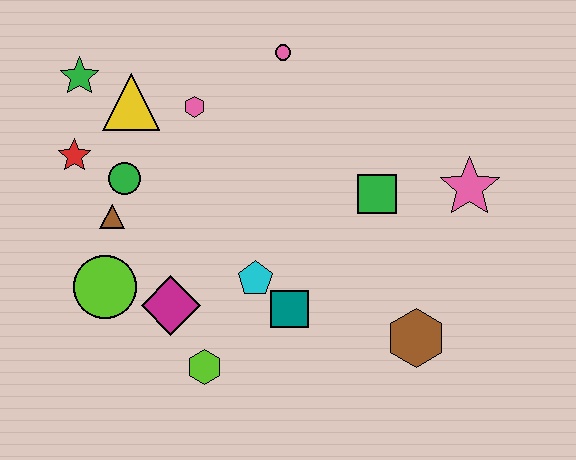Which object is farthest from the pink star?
The green star is farthest from the pink star.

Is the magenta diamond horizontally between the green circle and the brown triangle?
No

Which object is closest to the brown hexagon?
The teal square is closest to the brown hexagon.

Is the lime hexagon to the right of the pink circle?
No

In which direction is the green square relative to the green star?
The green square is to the right of the green star.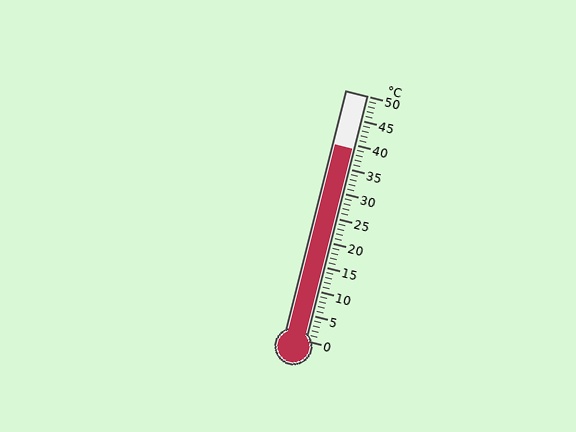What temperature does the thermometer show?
The thermometer shows approximately 39°C.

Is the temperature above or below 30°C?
The temperature is above 30°C.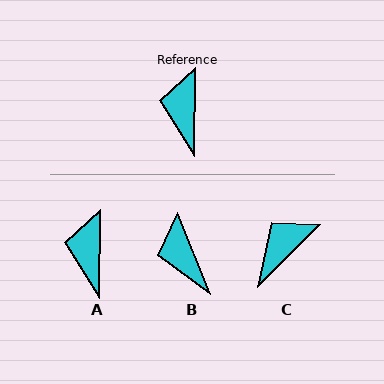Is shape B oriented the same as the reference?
No, it is off by about 22 degrees.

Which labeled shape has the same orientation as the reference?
A.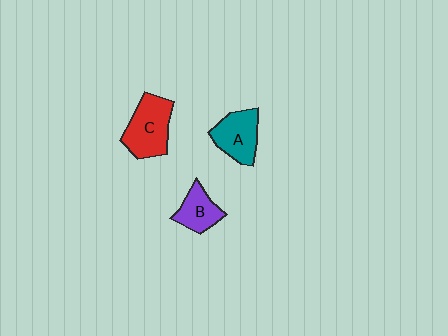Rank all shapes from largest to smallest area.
From largest to smallest: C (red), A (teal), B (purple).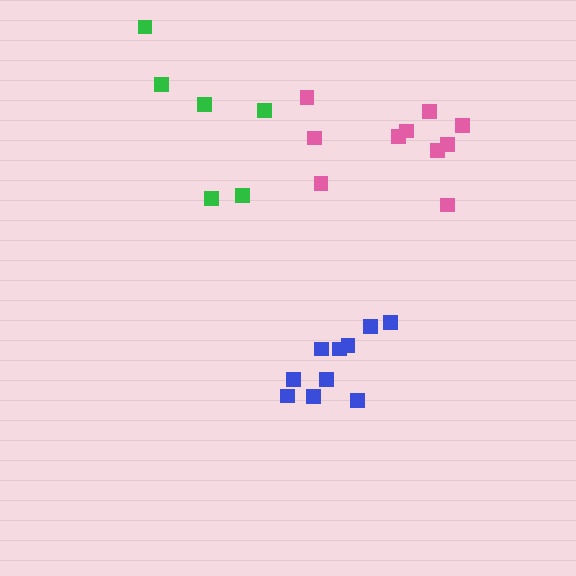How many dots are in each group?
Group 1: 10 dots, Group 2: 6 dots, Group 3: 10 dots (26 total).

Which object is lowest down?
The blue cluster is bottommost.